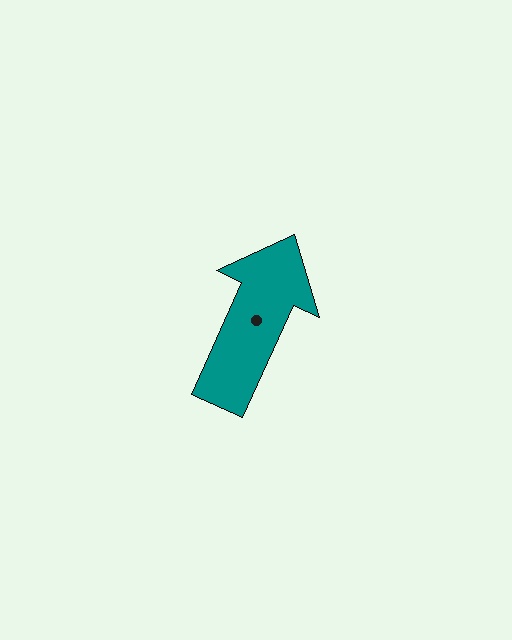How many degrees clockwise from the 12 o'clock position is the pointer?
Approximately 24 degrees.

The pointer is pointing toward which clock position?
Roughly 1 o'clock.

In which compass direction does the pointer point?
Northeast.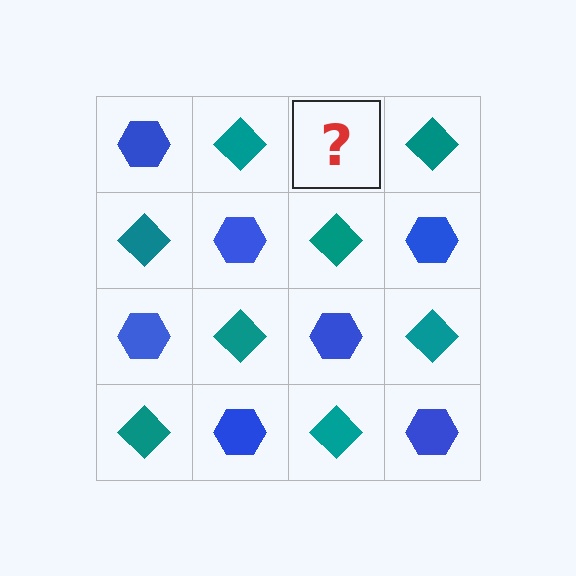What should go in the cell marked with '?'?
The missing cell should contain a blue hexagon.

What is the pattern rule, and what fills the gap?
The rule is that it alternates blue hexagon and teal diamond in a checkerboard pattern. The gap should be filled with a blue hexagon.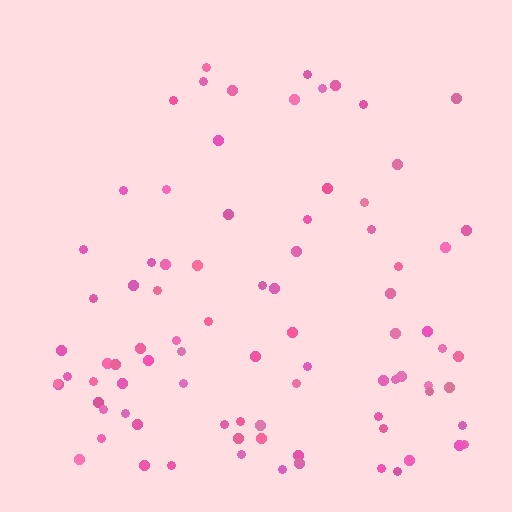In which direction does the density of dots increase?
From top to bottom, with the bottom side densest.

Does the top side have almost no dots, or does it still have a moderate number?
Still a moderate number, just noticeably fewer than the bottom.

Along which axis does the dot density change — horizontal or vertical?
Vertical.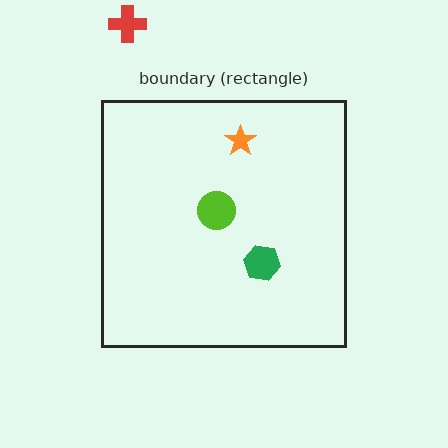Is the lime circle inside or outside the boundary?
Inside.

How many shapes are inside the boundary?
3 inside, 1 outside.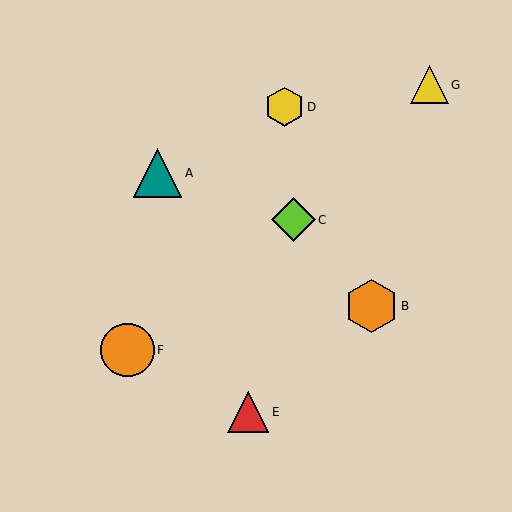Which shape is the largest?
The orange circle (labeled F) is the largest.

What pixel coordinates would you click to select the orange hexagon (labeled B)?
Click at (372, 306) to select the orange hexagon B.